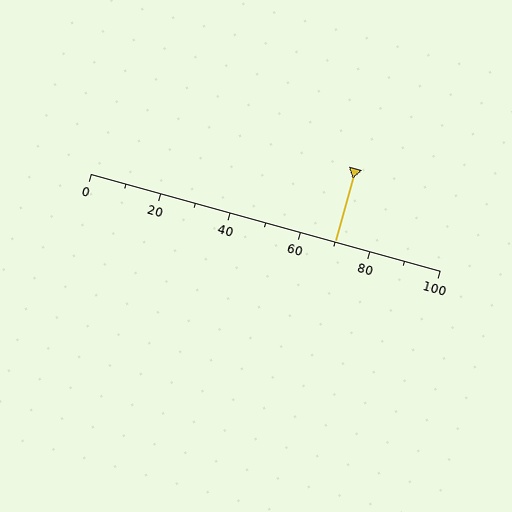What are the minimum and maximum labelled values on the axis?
The axis runs from 0 to 100.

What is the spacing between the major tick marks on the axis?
The major ticks are spaced 20 apart.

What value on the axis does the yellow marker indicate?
The marker indicates approximately 70.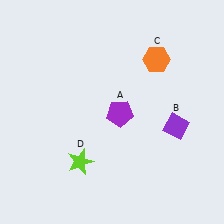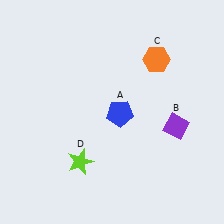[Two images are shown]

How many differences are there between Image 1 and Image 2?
There is 1 difference between the two images.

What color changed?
The pentagon (A) changed from purple in Image 1 to blue in Image 2.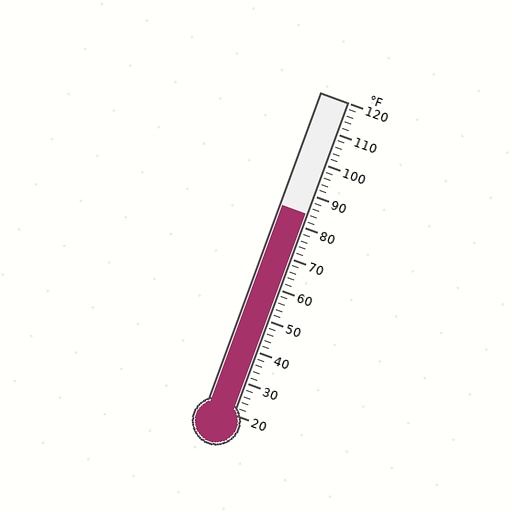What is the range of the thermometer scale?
The thermometer scale ranges from 20°F to 120°F.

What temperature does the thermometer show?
The thermometer shows approximately 84°F.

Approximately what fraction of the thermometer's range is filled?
The thermometer is filled to approximately 65% of its range.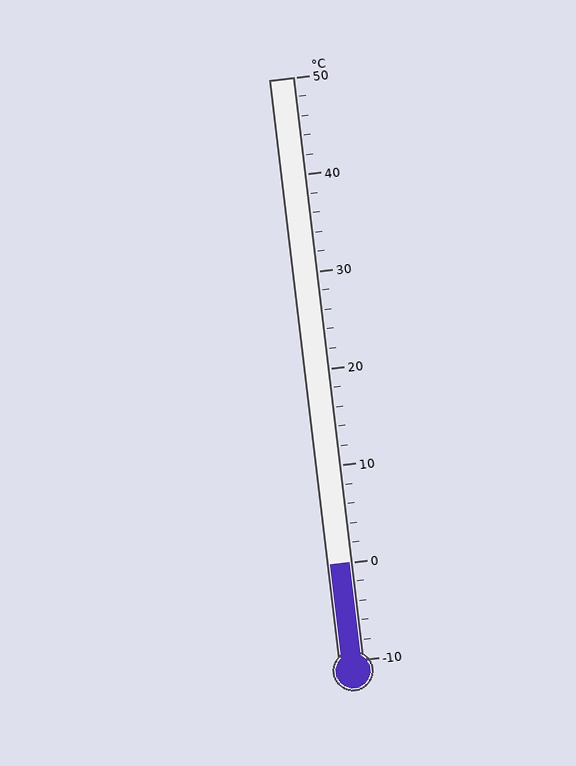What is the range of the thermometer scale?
The thermometer scale ranges from -10°C to 50°C.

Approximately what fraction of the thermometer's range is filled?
The thermometer is filled to approximately 15% of its range.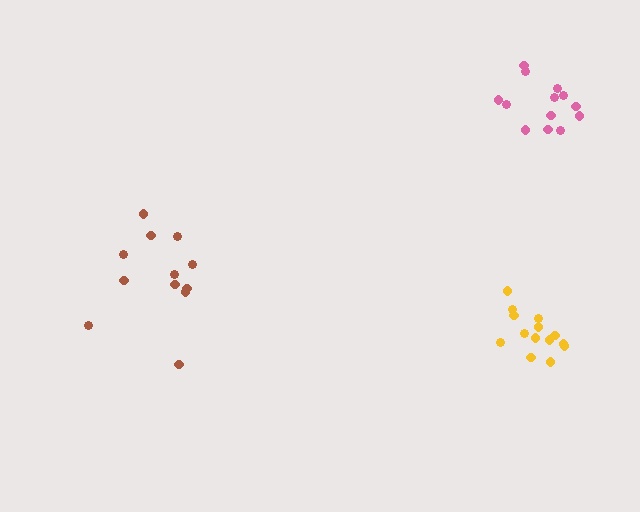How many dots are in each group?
Group 1: 13 dots, Group 2: 12 dots, Group 3: 14 dots (39 total).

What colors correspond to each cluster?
The clusters are colored: pink, brown, yellow.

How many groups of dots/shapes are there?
There are 3 groups.